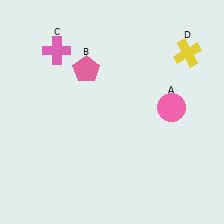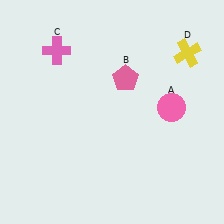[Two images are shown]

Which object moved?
The pink pentagon (B) moved right.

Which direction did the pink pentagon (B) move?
The pink pentagon (B) moved right.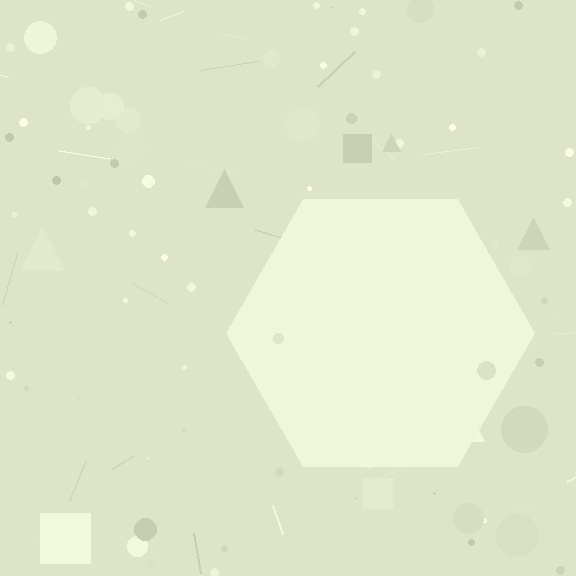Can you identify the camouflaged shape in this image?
The camouflaged shape is a hexagon.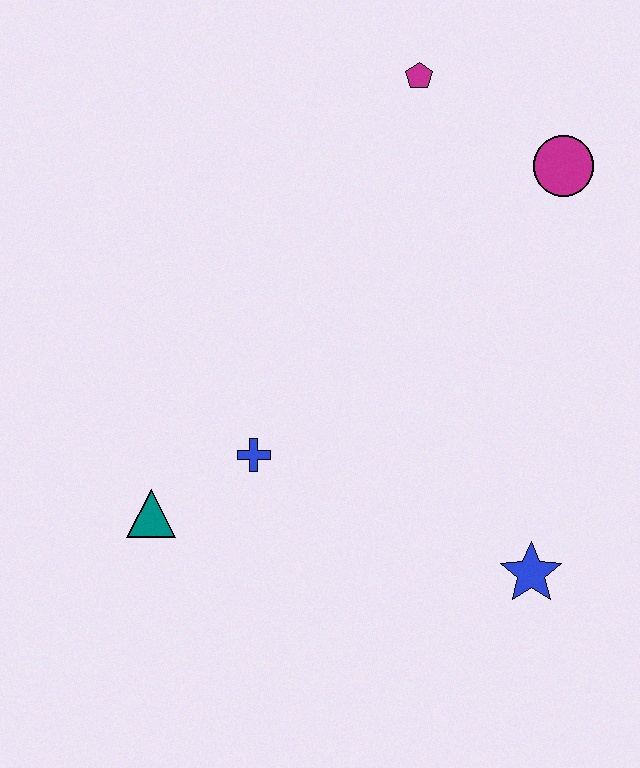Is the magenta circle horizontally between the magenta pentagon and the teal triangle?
No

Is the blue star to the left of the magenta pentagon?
No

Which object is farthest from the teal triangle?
The magenta circle is farthest from the teal triangle.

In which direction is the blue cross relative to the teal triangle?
The blue cross is to the right of the teal triangle.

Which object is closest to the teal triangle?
The blue cross is closest to the teal triangle.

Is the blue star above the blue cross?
No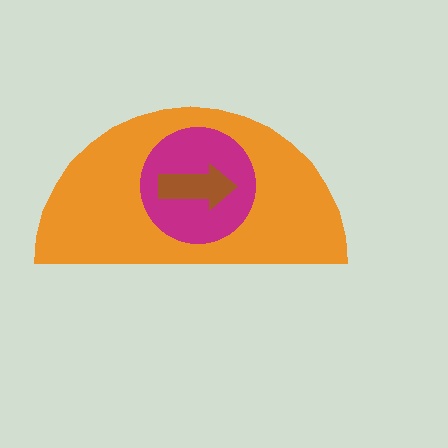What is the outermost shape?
The orange semicircle.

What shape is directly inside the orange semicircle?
The magenta circle.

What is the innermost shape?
The brown arrow.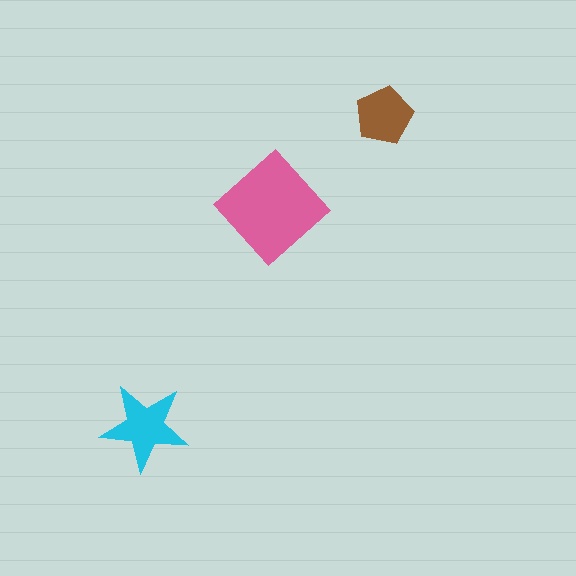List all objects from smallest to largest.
The brown pentagon, the cyan star, the pink diamond.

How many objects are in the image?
There are 3 objects in the image.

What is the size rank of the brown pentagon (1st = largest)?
3rd.